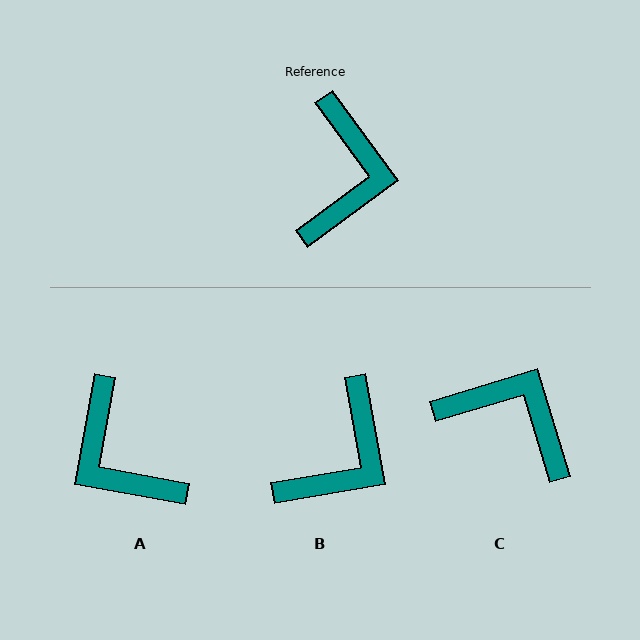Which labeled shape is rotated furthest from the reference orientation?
A, about 136 degrees away.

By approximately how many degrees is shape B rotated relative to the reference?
Approximately 27 degrees clockwise.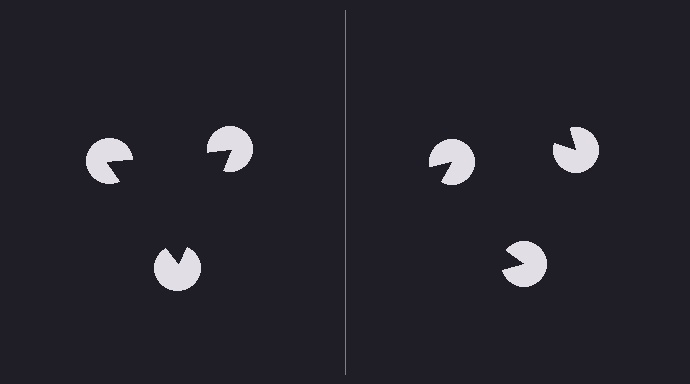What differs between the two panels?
The pac-man discs are positioned identically on both sides; only the wedge orientations differ. On the left they align to a triangle; on the right they are misaligned.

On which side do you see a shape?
An illusory triangle appears on the left side. On the right side the wedge cuts are rotated, so no coherent shape forms.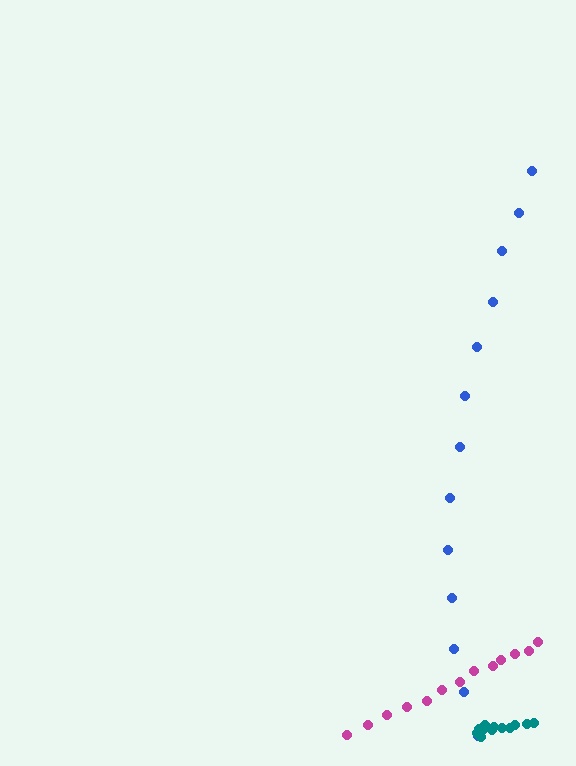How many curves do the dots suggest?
There are 3 distinct paths.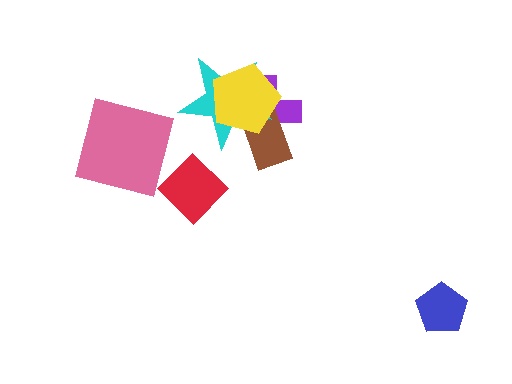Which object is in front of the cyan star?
The yellow pentagon is in front of the cyan star.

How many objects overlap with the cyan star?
3 objects overlap with the cyan star.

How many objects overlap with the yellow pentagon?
3 objects overlap with the yellow pentagon.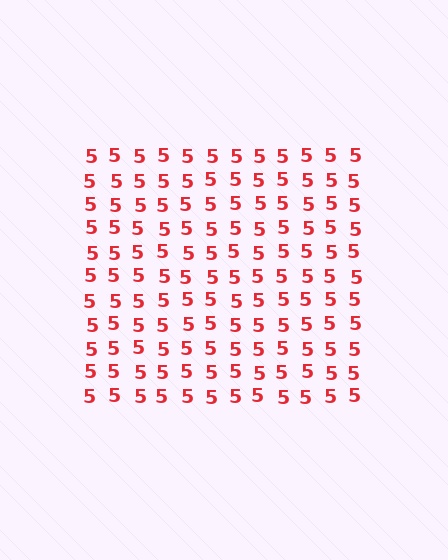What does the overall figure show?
The overall figure shows a square.